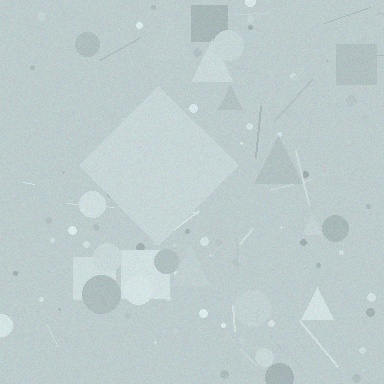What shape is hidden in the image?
A diamond is hidden in the image.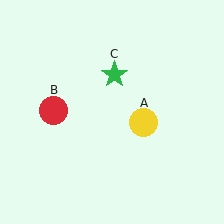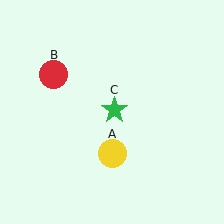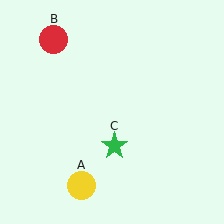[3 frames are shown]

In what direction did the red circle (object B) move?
The red circle (object B) moved up.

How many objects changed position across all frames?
3 objects changed position: yellow circle (object A), red circle (object B), green star (object C).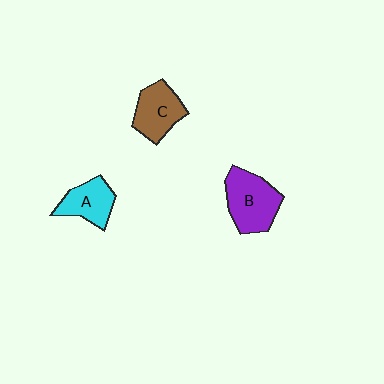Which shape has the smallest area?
Shape A (cyan).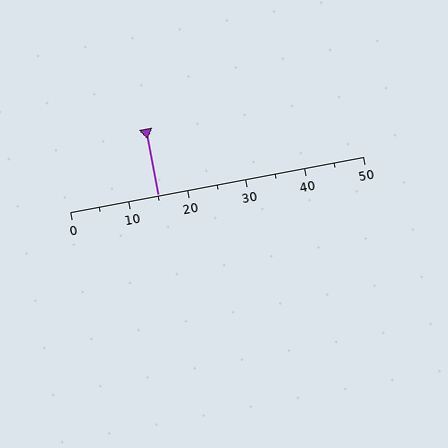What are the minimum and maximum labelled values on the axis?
The axis runs from 0 to 50.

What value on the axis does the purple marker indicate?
The marker indicates approximately 15.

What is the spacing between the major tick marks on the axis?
The major ticks are spaced 10 apart.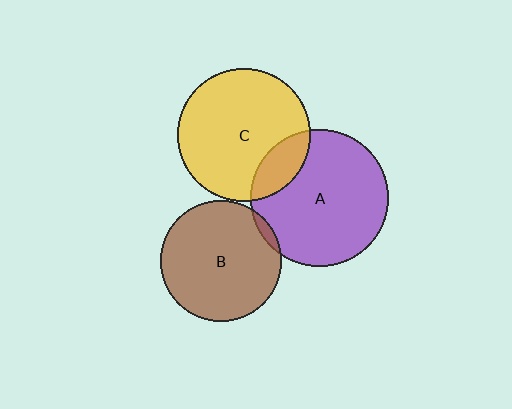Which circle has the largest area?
Circle A (purple).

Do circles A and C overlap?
Yes.